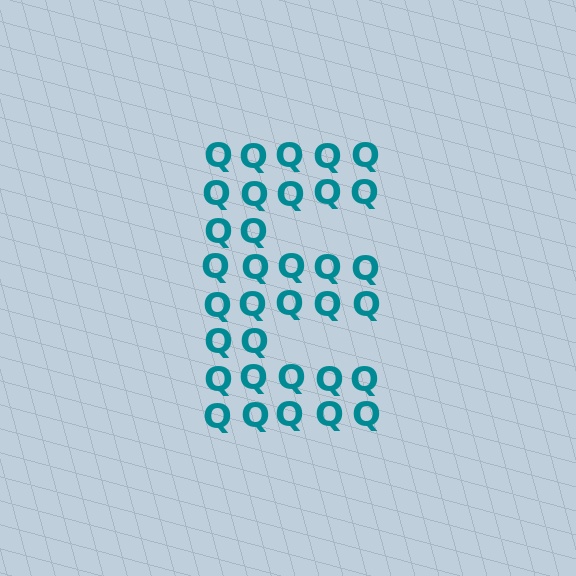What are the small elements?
The small elements are letter Q's.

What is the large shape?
The large shape is the letter E.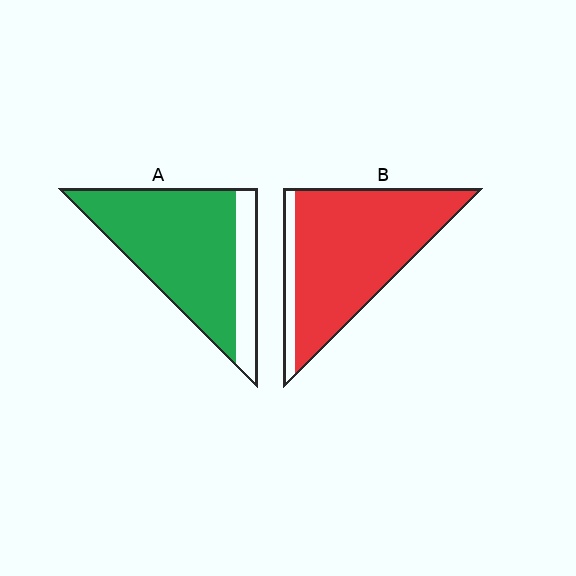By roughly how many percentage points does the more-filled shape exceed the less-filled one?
By roughly 10 percentage points (B over A).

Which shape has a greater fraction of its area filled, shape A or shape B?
Shape B.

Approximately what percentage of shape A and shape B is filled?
A is approximately 80% and B is approximately 90%.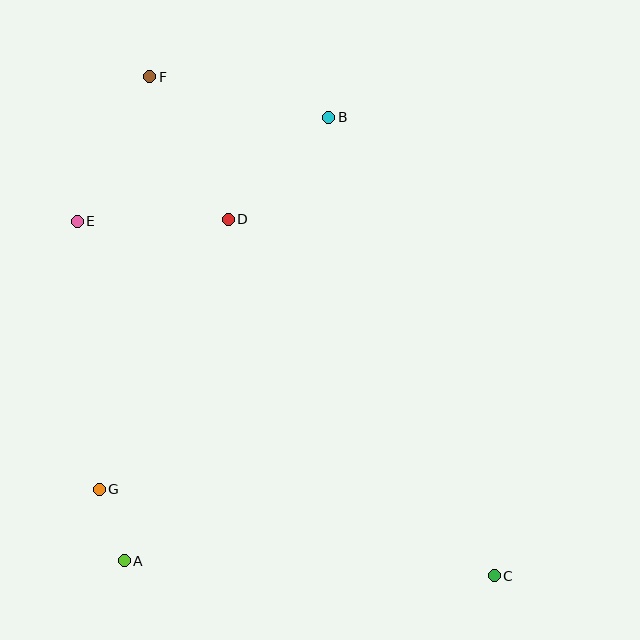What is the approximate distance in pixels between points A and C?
The distance between A and C is approximately 370 pixels.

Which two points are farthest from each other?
Points C and F are farthest from each other.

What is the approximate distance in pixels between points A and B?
The distance between A and B is approximately 488 pixels.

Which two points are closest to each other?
Points A and G are closest to each other.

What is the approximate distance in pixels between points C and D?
The distance between C and D is approximately 445 pixels.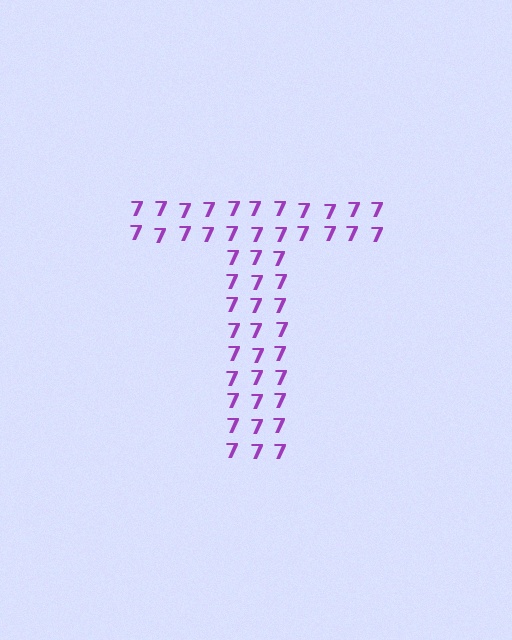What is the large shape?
The large shape is the letter T.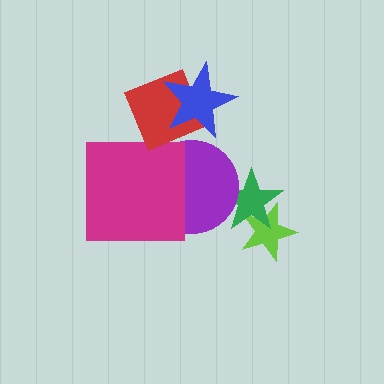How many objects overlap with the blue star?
1 object overlaps with the blue star.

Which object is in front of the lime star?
The green star is in front of the lime star.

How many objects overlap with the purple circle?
3 objects overlap with the purple circle.